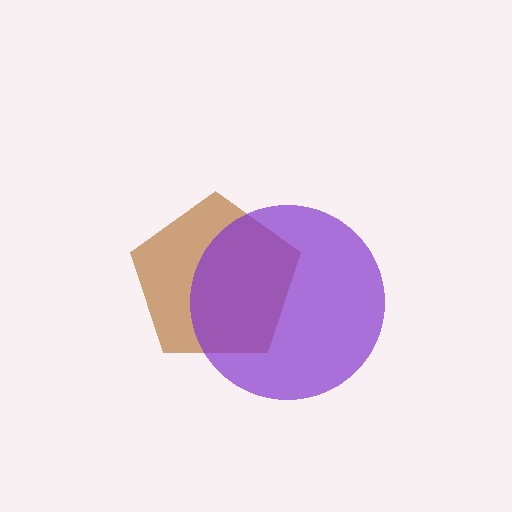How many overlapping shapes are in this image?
There are 2 overlapping shapes in the image.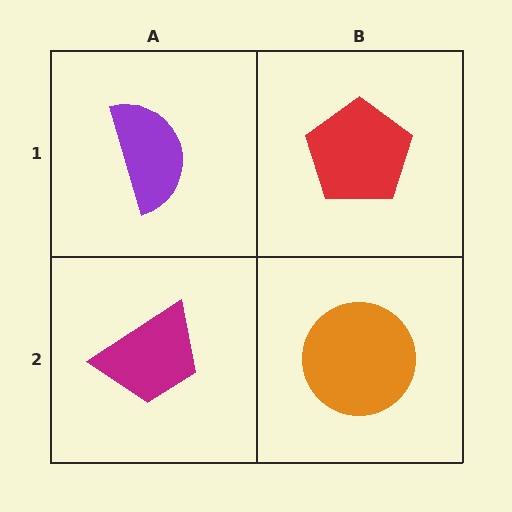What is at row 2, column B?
An orange circle.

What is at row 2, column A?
A magenta trapezoid.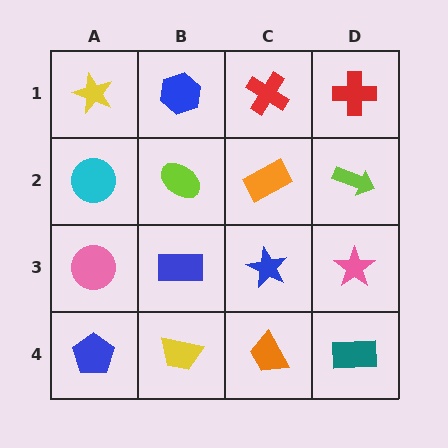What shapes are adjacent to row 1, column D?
A lime arrow (row 2, column D), a red cross (row 1, column C).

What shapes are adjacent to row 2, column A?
A yellow star (row 1, column A), a pink circle (row 3, column A), a lime ellipse (row 2, column B).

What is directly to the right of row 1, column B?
A red cross.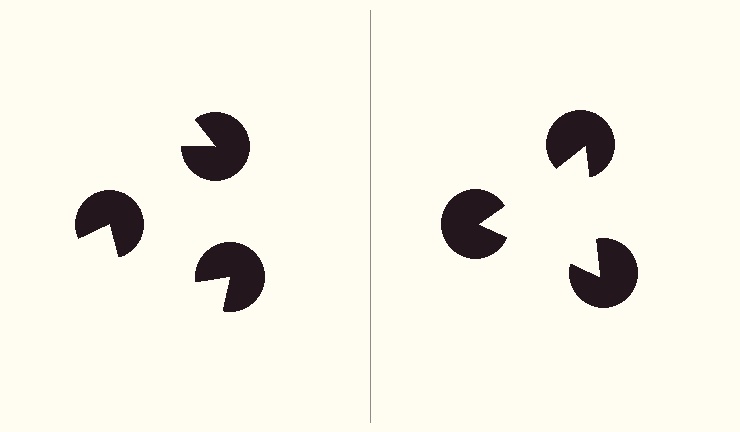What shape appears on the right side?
An illusory triangle.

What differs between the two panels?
The pac-man discs are positioned identically on both sides; only the wedge orientations differ. On the right they align to a triangle; on the left they are misaligned.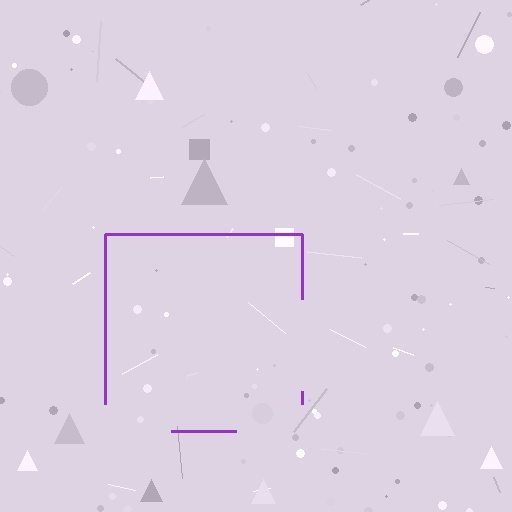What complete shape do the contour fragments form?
The contour fragments form a square.